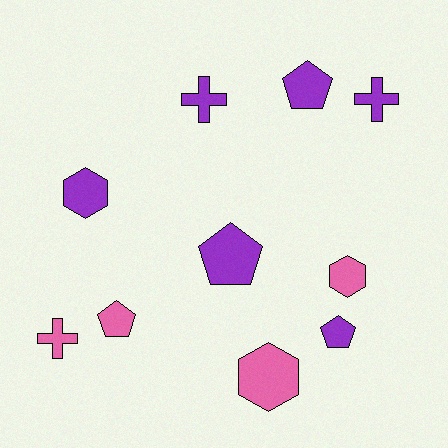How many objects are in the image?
There are 10 objects.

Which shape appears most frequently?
Pentagon, with 4 objects.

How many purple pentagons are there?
There are 3 purple pentagons.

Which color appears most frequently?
Purple, with 6 objects.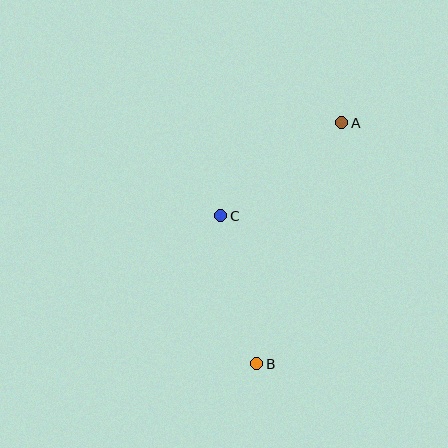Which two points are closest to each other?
Points A and C are closest to each other.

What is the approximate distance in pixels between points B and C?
The distance between B and C is approximately 152 pixels.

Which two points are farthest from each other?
Points A and B are farthest from each other.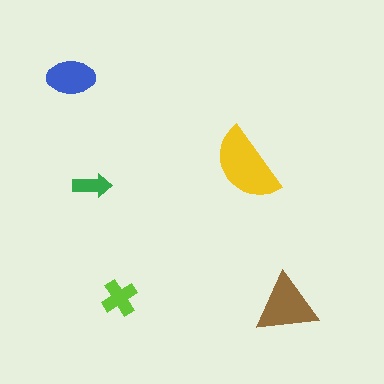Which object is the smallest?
The green arrow.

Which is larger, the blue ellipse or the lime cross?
The blue ellipse.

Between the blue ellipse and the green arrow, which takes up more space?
The blue ellipse.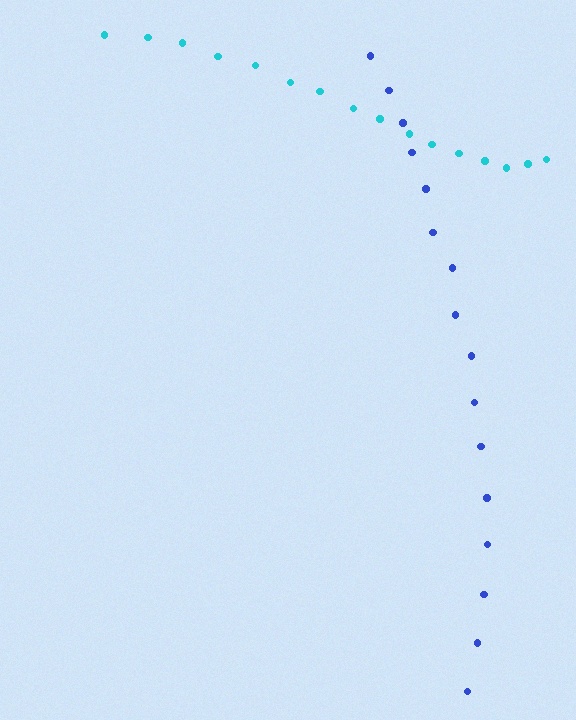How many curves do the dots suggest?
There are 2 distinct paths.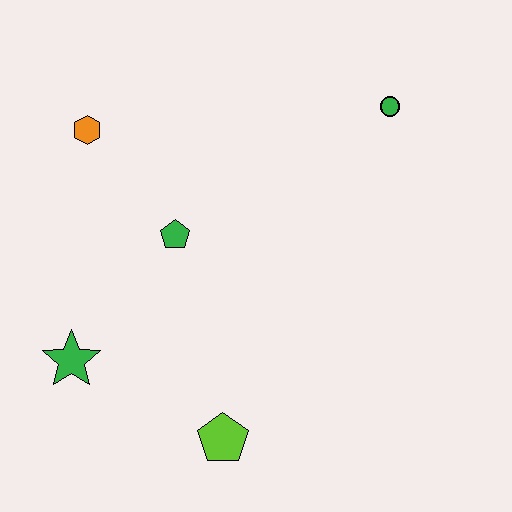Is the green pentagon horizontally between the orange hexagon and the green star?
No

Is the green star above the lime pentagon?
Yes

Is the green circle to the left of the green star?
No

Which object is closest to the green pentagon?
The orange hexagon is closest to the green pentagon.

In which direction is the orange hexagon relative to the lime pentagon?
The orange hexagon is above the lime pentagon.